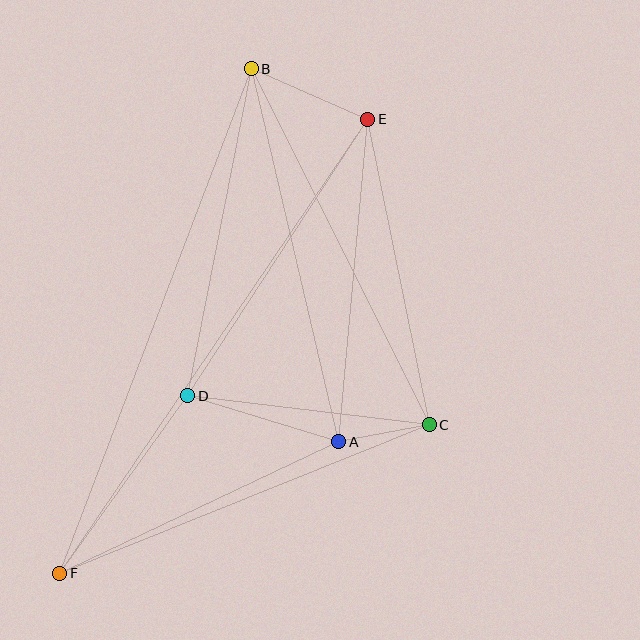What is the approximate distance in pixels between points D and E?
The distance between D and E is approximately 330 pixels.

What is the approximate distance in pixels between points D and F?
The distance between D and F is approximately 219 pixels.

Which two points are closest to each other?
Points A and C are closest to each other.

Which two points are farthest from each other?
Points E and F are farthest from each other.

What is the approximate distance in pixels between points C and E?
The distance between C and E is approximately 312 pixels.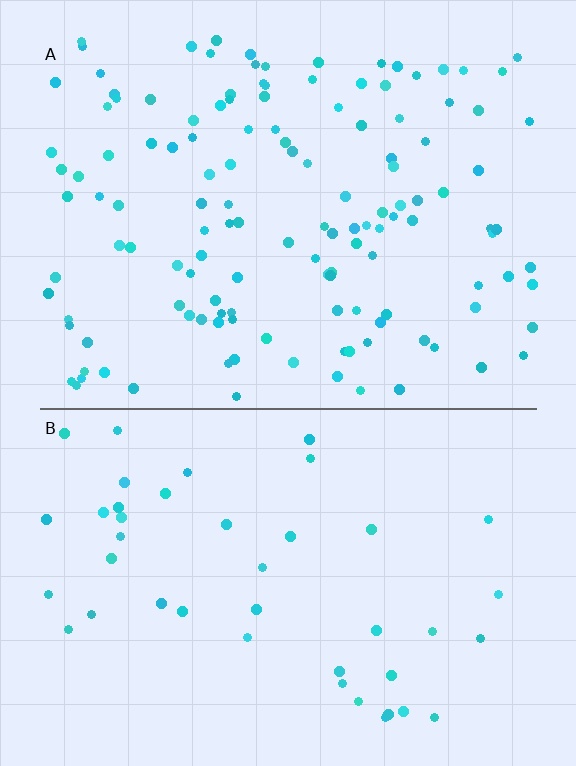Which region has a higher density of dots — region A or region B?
A (the top).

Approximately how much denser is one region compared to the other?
Approximately 3.2× — region A over region B.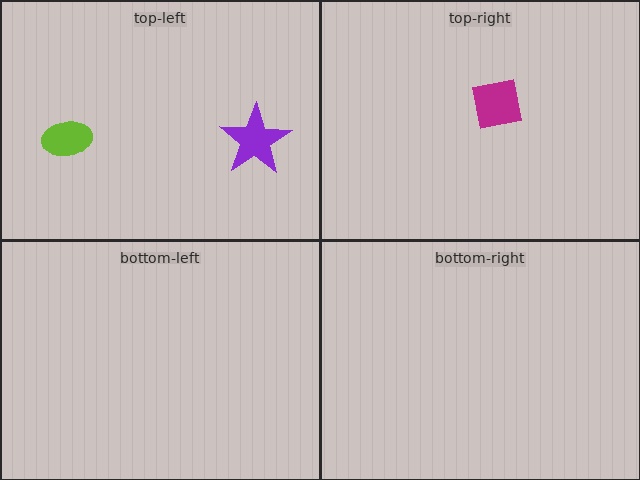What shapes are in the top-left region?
The lime ellipse, the purple star.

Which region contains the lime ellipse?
The top-left region.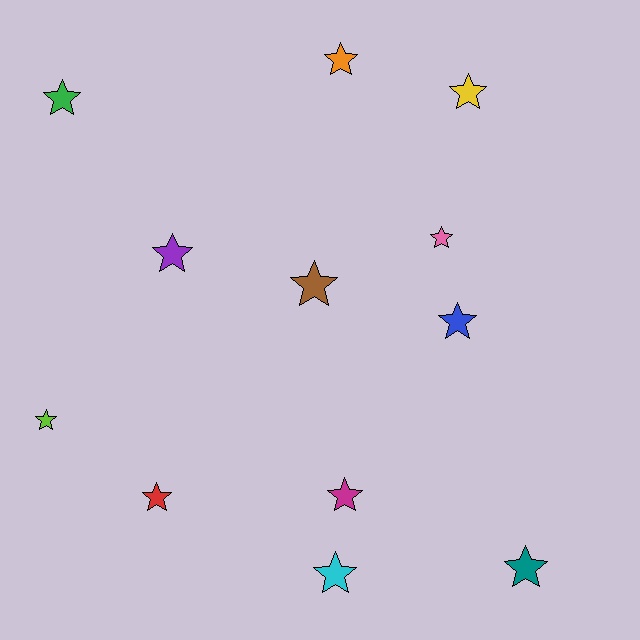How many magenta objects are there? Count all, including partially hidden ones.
There is 1 magenta object.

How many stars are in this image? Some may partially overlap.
There are 12 stars.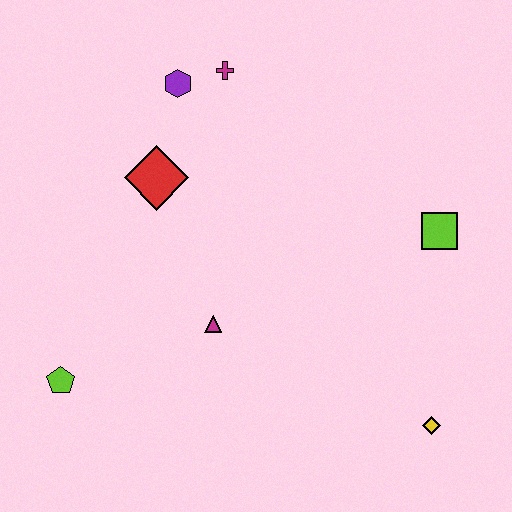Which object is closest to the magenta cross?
The purple hexagon is closest to the magenta cross.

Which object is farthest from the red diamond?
The yellow diamond is farthest from the red diamond.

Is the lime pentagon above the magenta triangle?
No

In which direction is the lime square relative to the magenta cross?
The lime square is to the right of the magenta cross.